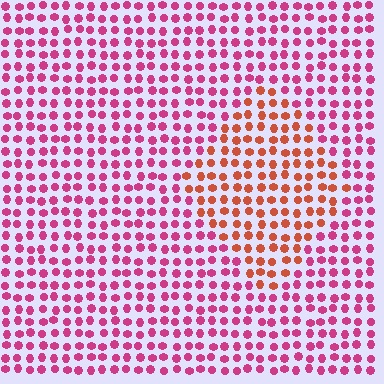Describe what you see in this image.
The image is filled with small magenta elements in a uniform arrangement. A diamond-shaped region is visible where the elements are tinted to a slightly different hue, forming a subtle color boundary.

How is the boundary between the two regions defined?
The boundary is defined purely by a slight shift in hue (about 41 degrees). Spacing, size, and orientation are identical on both sides.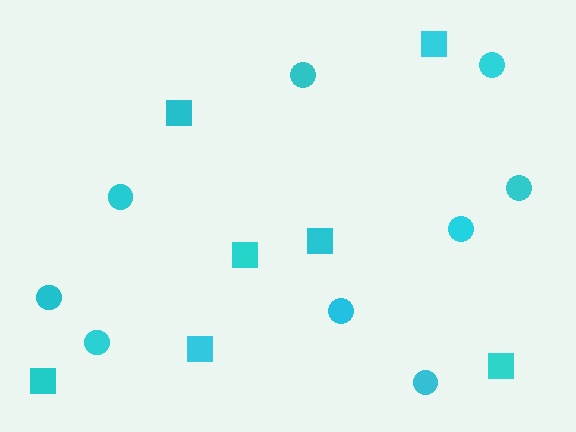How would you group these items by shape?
There are 2 groups: one group of squares (7) and one group of circles (9).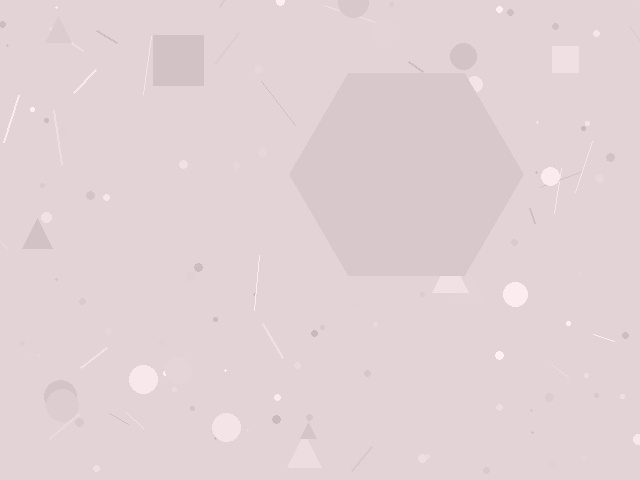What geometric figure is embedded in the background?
A hexagon is embedded in the background.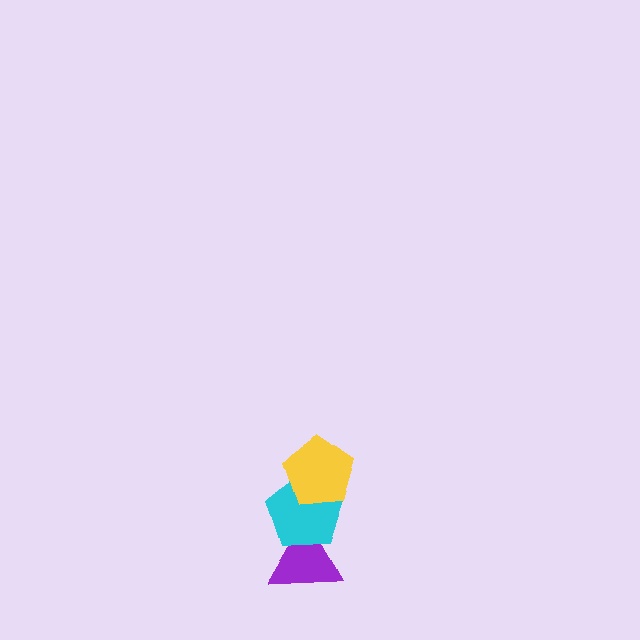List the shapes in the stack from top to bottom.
From top to bottom: the yellow pentagon, the cyan pentagon, the purple triangle.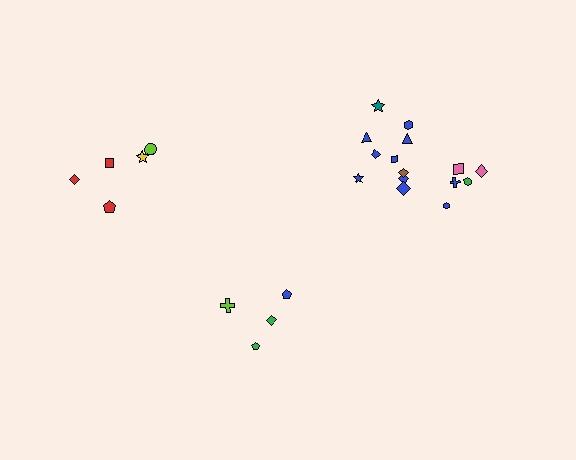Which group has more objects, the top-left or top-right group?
The top-right group.